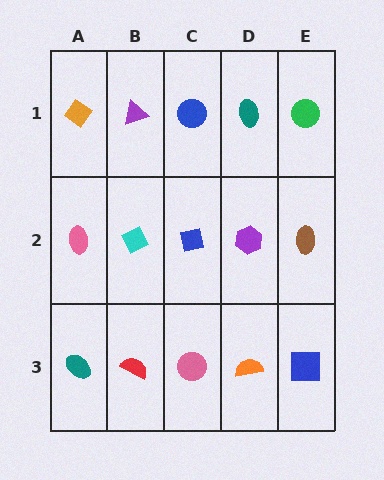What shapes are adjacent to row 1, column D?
A purple hexagon (row 2, column D), a blue circle (row 1, column C), a green circle (row 1, column E).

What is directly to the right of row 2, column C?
A purple hexagon.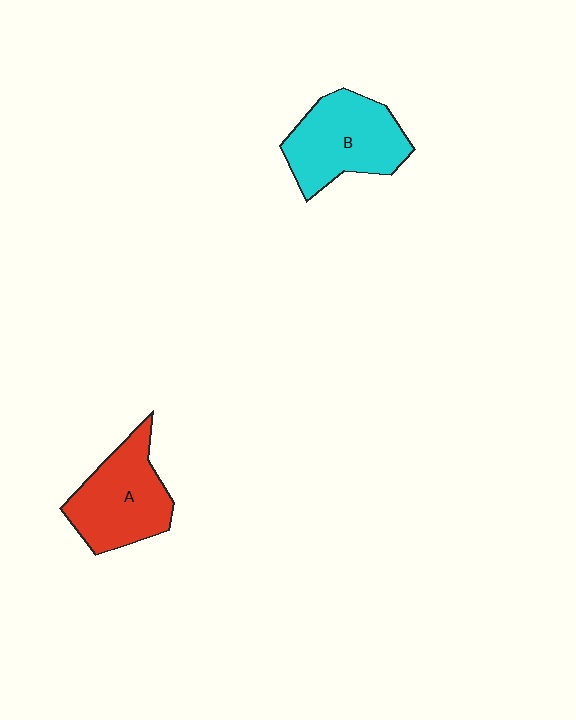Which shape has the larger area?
Shape B (cyan).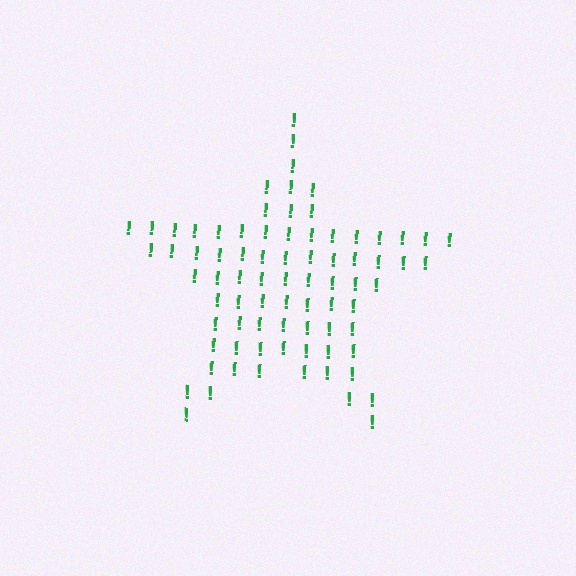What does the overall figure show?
The overall figure shows a star.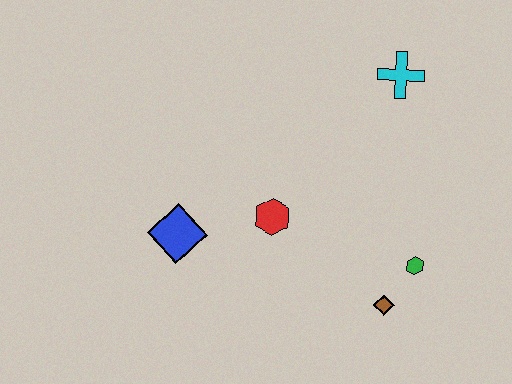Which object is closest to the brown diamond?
The green hexagon is closest to the brown diamond.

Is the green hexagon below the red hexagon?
Yes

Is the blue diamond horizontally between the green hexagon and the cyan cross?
No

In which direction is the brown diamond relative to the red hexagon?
The brown diamond is to the right of the red hexagon.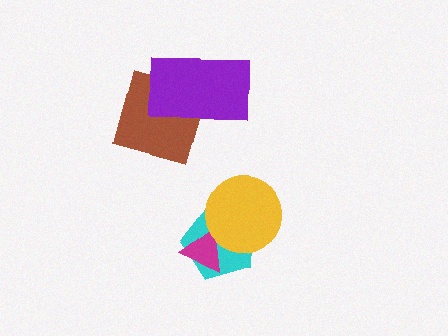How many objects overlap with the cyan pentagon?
2 objects overlap with the cyan pentagon.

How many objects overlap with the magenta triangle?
2 objects overlap with the magenta triangle.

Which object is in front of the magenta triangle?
The yellow circle is in front of the magenta triangle.